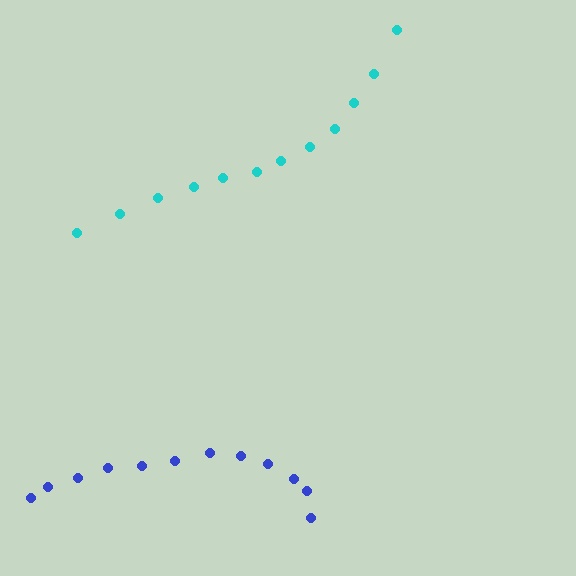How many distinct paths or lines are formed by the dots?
There are 2 distinct paths.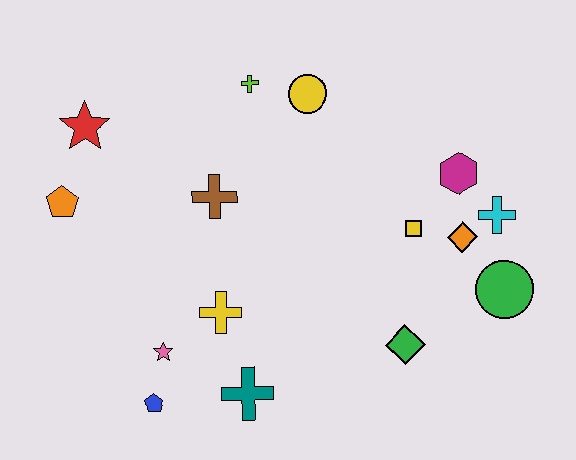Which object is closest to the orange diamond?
The cyan cross is closest to the orange diamond.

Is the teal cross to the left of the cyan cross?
Yes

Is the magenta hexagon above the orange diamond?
Yes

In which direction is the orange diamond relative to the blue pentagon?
The orange diamond is to the right of the blue pentagon.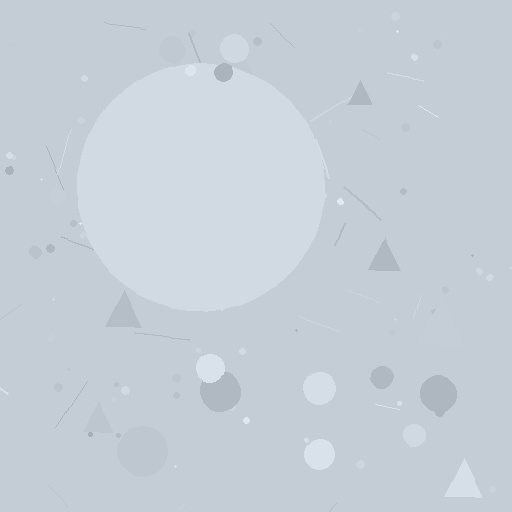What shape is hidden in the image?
A circle is hidden in the image.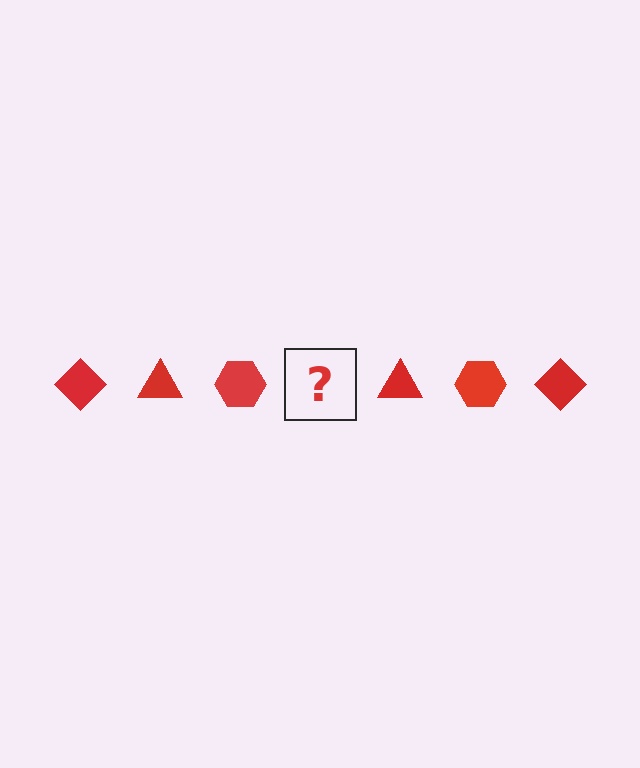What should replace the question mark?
The question mark should be replaced with a red diamond.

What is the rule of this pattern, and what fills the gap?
The rule is that the pattern cycles through diamond, triangle, hexagon shapes in red. The gap should be filled with a red diamond.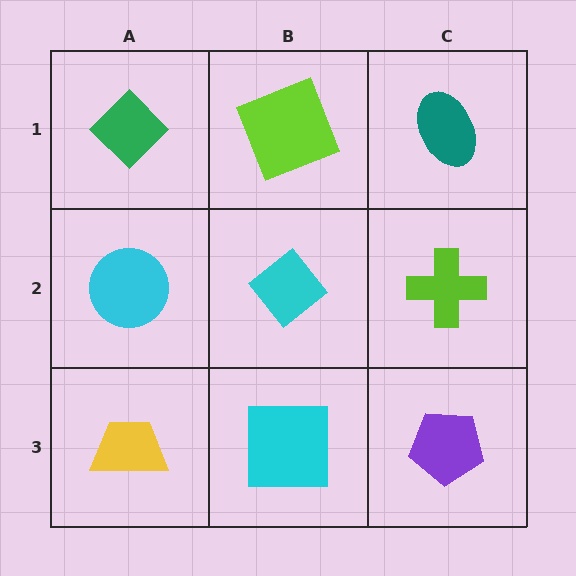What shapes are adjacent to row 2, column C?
A teal ellipse (row 1, column C), a purple pentagon (row 3, column C), a cyan diamond (row 2, column B).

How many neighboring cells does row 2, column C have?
3.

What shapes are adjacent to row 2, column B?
A lime square (row 1, column B), a cyan square (row 3, column B), a cyan circle (row 2, column A), a lime cross (row 2, column C).